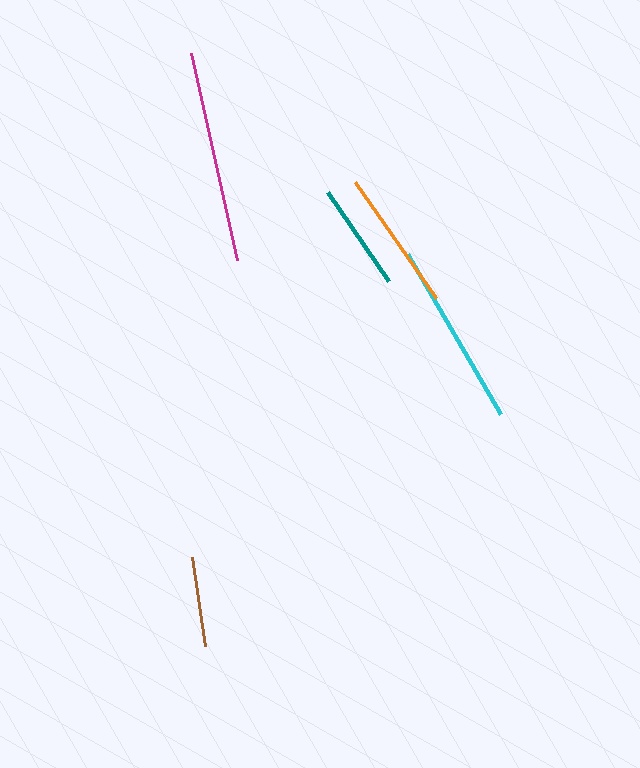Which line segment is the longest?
The magenta line is the longest at approximately 211 pixels.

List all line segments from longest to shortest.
From longest to shortest: magenta, cyan, orange, teal, brown.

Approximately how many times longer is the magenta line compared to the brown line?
The magenta line is approximately 2.3 times the length of the brown line.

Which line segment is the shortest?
The brown line is the shortest at approximately 91 pixels.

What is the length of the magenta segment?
The magenta segment is approximately 211 pixels long.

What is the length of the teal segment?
The teal segment is approximately 107 pixels long.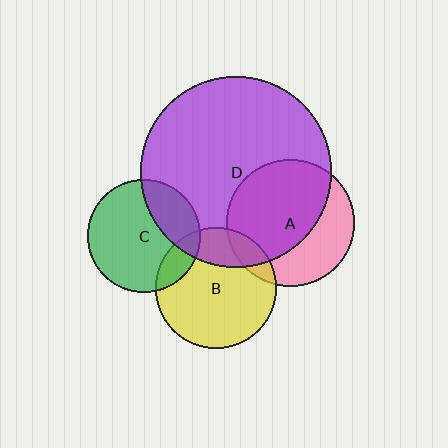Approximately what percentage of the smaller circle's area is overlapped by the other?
Approximately 15%.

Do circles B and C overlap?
Yes.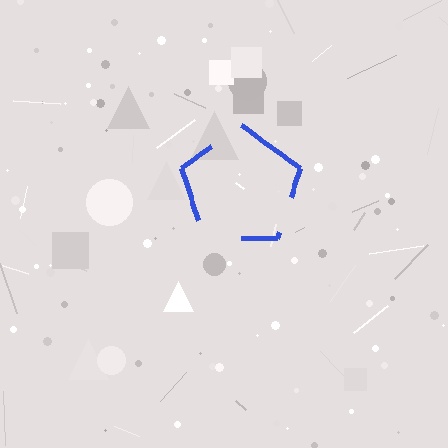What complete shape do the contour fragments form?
The contour fragments form a pentagon.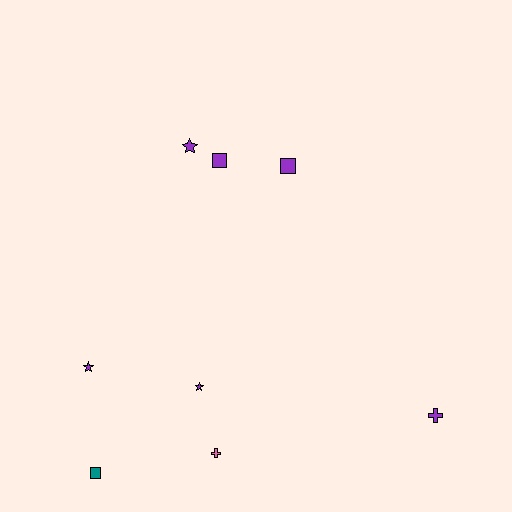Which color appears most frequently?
Purple, with 6 objects.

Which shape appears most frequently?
Star, with 3 objects.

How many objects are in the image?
There are 8 objects.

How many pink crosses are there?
There is 1 pink cross.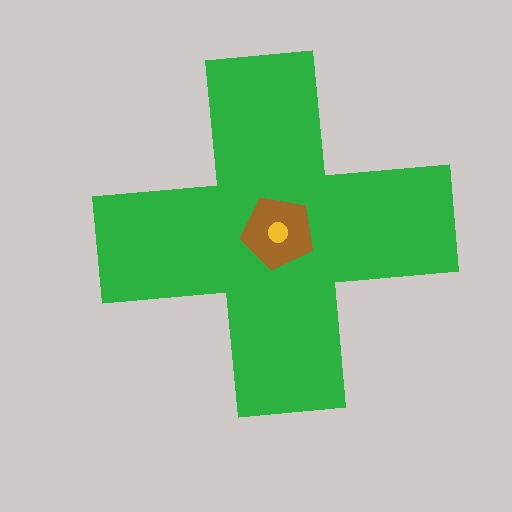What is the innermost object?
The yellow circle.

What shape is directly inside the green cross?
The brown pentagon.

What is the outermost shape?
The green cross.